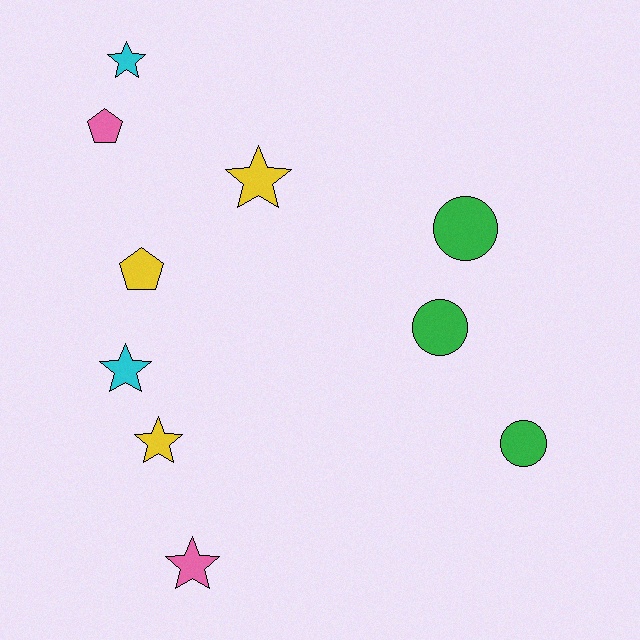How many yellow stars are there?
There are 2 yellow stars.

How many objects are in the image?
There are 10 objects.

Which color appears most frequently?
Yellow, with 3 objects.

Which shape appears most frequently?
Star, with 5 objects.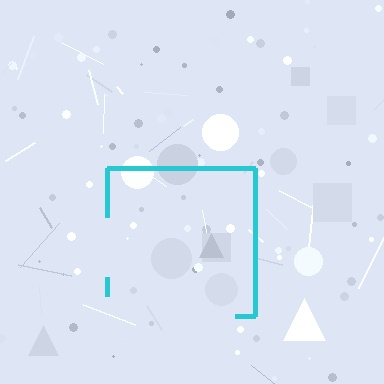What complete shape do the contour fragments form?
The contour fragments form a square.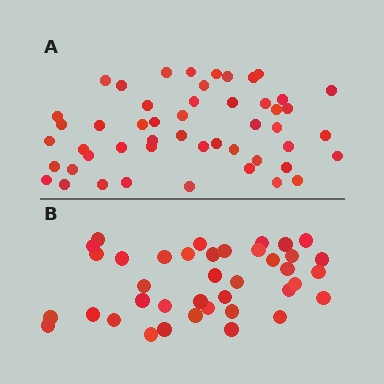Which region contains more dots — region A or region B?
Region A (the top region) has more dots.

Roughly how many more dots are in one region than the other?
Region A has roughly 12 or so more dots than region B.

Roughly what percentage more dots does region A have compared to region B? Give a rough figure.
About 30% more.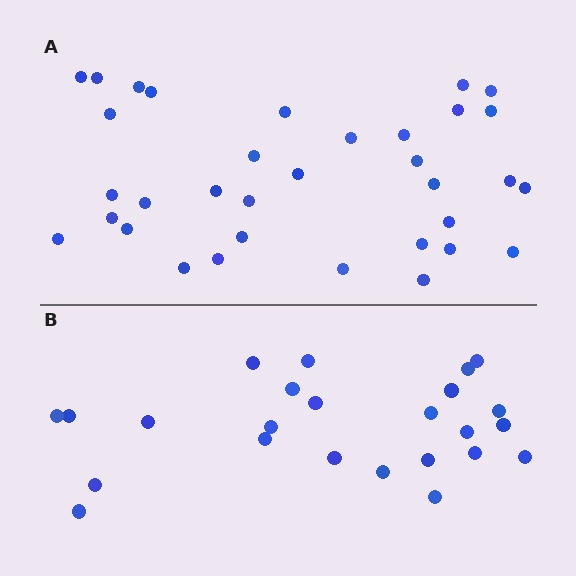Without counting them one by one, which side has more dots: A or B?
Region A (the top region) has more dots.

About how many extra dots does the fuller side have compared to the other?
Region A has roughly 10 or so more dots than region B.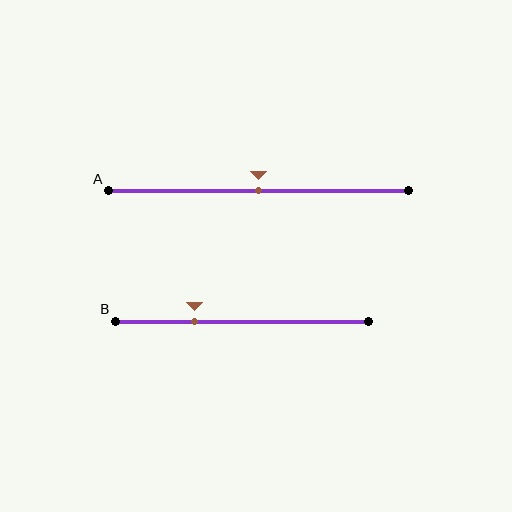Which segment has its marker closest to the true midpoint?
Segment A has its marker closest to the true midpoint.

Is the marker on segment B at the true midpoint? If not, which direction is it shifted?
No, the marker on segment B is shifted to the left by about 19% of the segment length.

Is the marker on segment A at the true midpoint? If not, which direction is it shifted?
Yes, the marker on segment A is at the true midpoint.